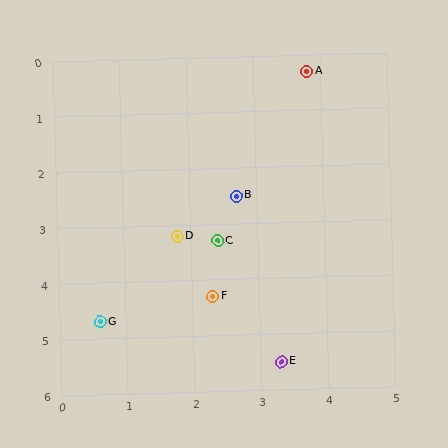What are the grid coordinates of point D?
Point D is at approximately (1.8, 3.2).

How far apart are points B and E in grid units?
Points B and E are about 3.1 grid units apart.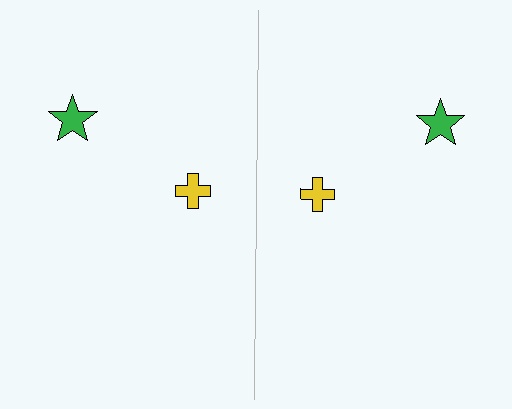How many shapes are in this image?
There are 4 shapes in this image.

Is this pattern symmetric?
Yes, this pattern has bilateral (reflection) symmetry.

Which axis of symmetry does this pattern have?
The pattern has a vertical axis of symmetry running through the center of the image.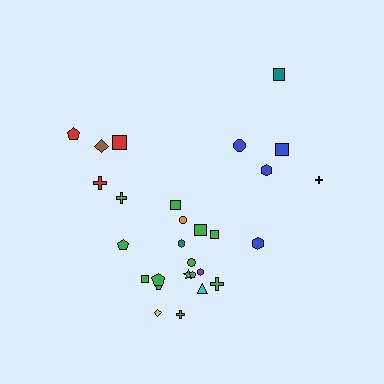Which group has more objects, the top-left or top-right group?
The top-right group.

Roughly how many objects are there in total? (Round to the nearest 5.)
Roughly 30 objects in total.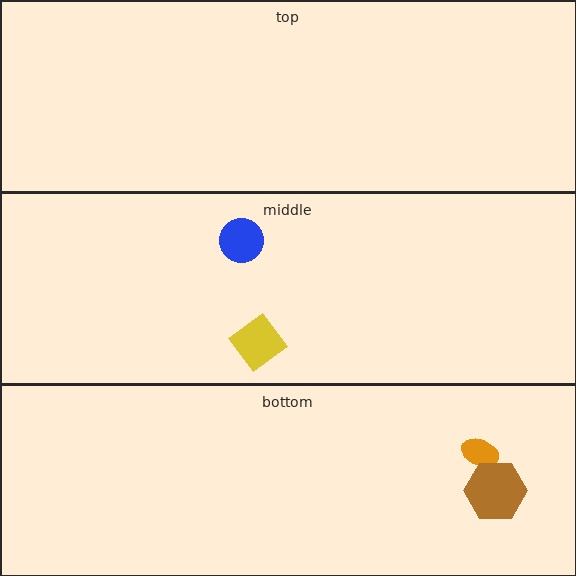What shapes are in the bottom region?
The orange ellipse, the brown hexagon.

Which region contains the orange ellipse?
The bottom region.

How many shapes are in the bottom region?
2.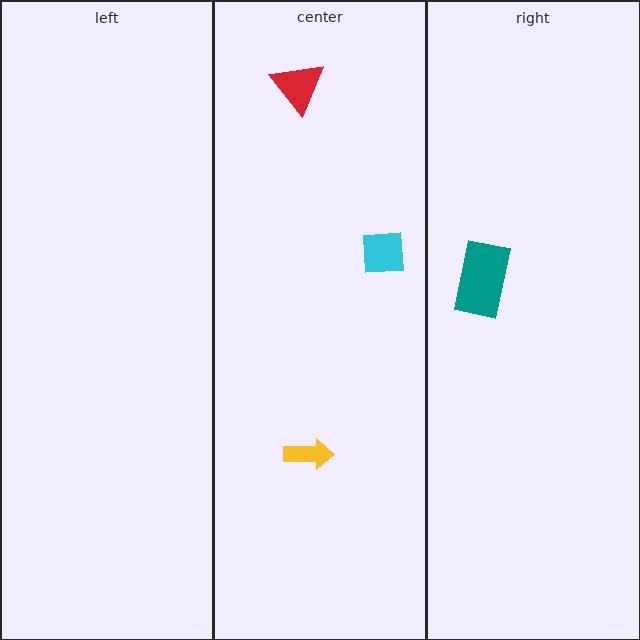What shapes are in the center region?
The cyan square, the red triangle, the yellow arrow.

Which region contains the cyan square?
The center region.